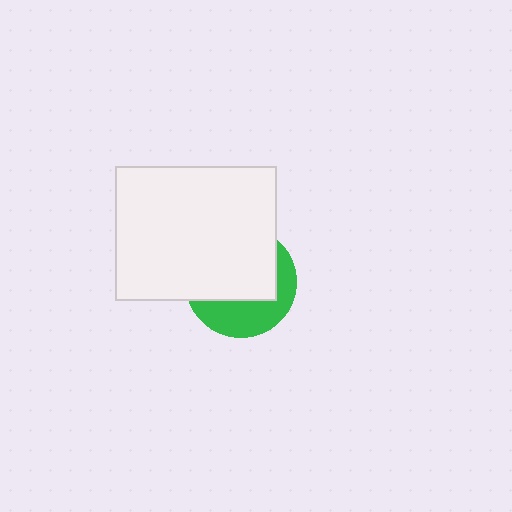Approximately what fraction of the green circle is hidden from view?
Roughly 62% of the green circle is hidden behind the white rectangle.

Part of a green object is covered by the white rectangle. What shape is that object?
It is a circle.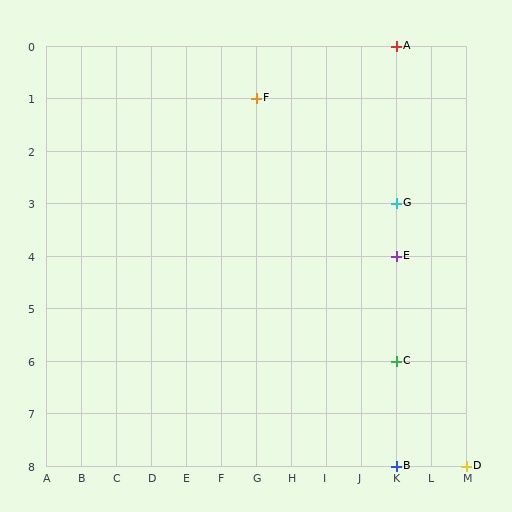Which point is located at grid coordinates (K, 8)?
Point B is at (K, 8).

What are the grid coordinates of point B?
Point B is at grid coordinates (K, 8).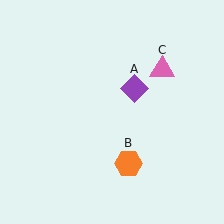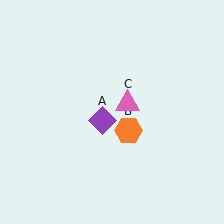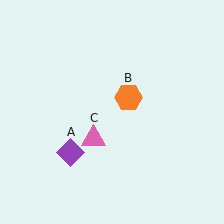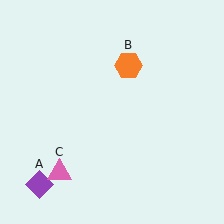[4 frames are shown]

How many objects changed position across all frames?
3 objects changed position: purple diamond (object A), orange hexagon (object B), pink triangle (object C).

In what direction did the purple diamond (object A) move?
The purple diamond (object A) moved down and to the left.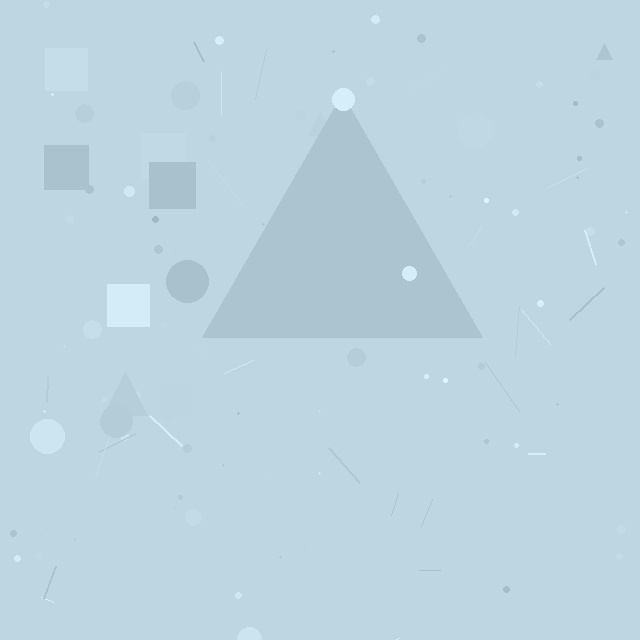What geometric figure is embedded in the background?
A triangle is embedded in the background.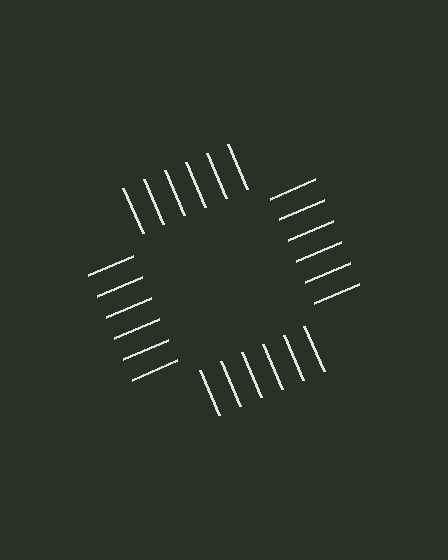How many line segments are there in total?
24 — 6 along each of the 4 edges.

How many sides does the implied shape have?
4 sides — the line-ends trace a square.